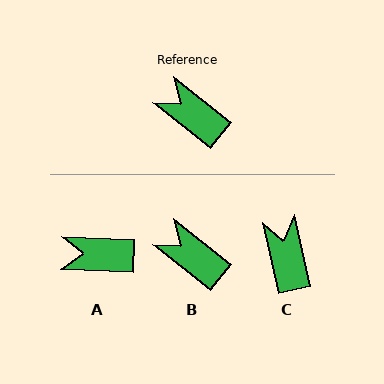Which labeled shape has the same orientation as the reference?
B.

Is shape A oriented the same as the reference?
No, it is off by about 37 degrees.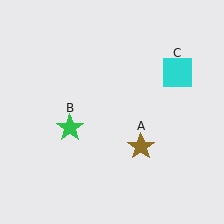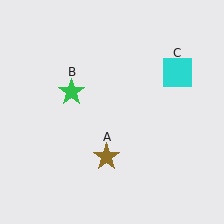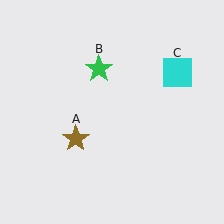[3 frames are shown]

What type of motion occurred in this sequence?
The brown star (object A), green star (object B) rotated clockwise around the center of the scene.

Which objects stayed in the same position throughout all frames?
Cyan square (object C) remained stationary.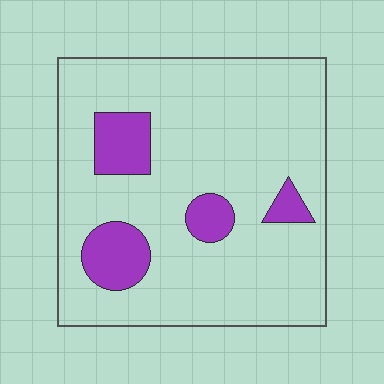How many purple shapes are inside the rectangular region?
4.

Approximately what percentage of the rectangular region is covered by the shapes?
Approximately 15%.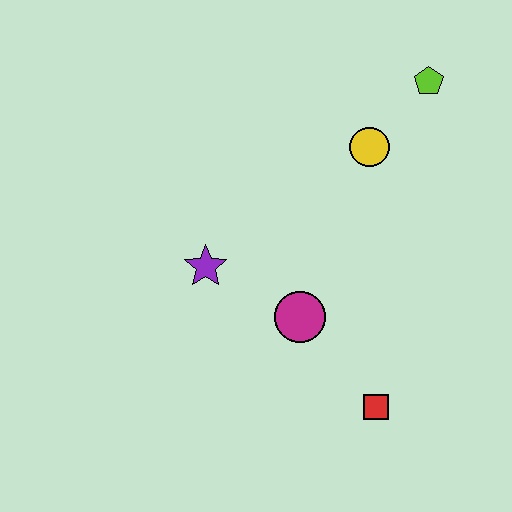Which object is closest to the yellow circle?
The lime pentagon is closest to the yellow circle.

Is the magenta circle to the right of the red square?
No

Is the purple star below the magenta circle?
No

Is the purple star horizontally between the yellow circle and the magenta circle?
No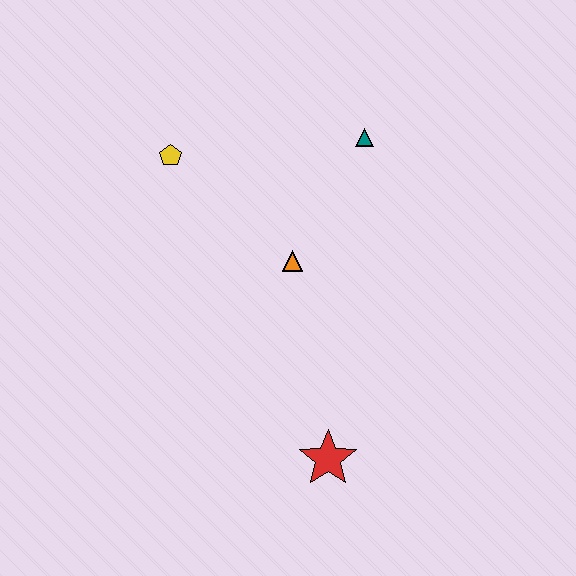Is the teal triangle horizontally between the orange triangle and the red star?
No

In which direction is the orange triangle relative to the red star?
The orange triangle is above the red star.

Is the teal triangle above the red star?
Yes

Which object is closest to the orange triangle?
The teal triangle is closest to the orange triangle.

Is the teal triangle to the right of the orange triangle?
Yes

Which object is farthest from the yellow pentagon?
The red star is farthest from the yellow pentagon.